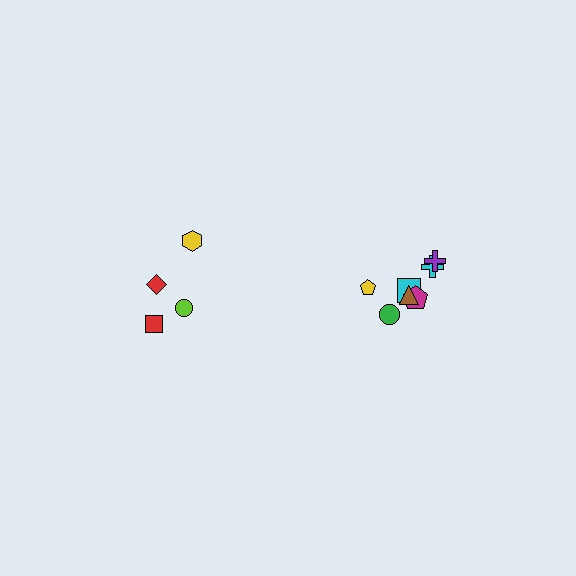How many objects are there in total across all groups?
There are 12 objects.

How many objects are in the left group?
There are 4 objects.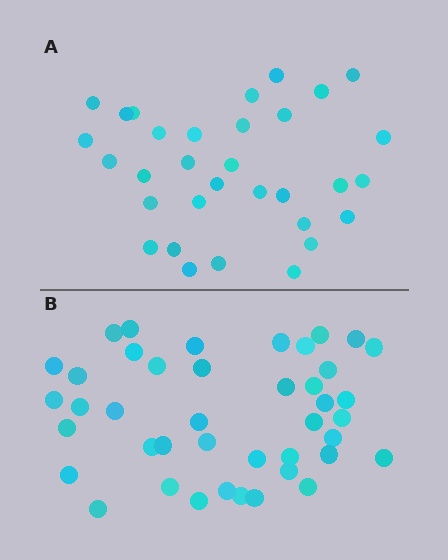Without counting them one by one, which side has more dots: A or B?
Region B (the bottom region) has more dots.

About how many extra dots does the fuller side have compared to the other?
Region B has roughly 10 or so more dots than region A.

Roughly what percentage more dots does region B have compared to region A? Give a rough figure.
About 30% more.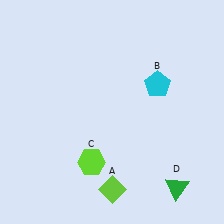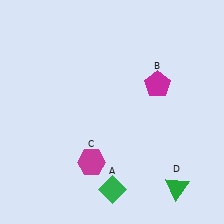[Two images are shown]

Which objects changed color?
A changed from lime to green. B changed from cyan to magenta. C changed from lime to magenta.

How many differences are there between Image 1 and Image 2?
There are 3 differences between the two images.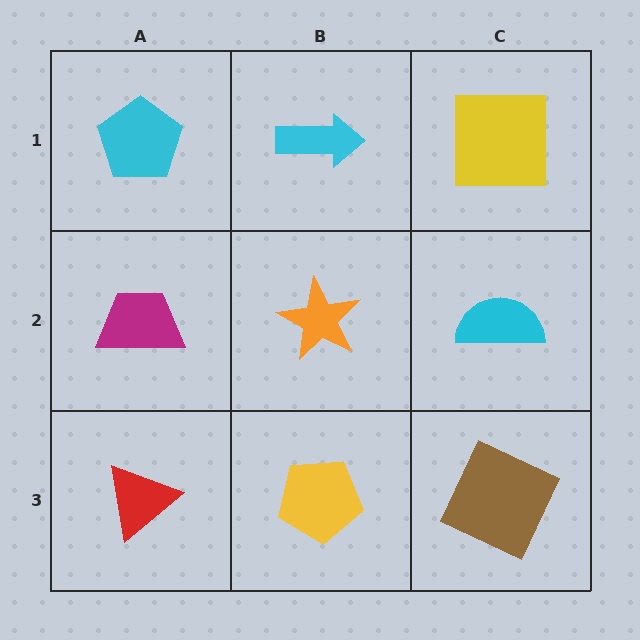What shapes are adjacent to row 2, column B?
A cyan arrow (row 1, column B), a yellow pentagon (row 3, column B), a magenta trapezoid (row 2, column A), a cyan semicircle (row 2, column C).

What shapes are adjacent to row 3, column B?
An orange star (row 2, column B), a red triangle (row 3, column A), a brown square (row 3, column C).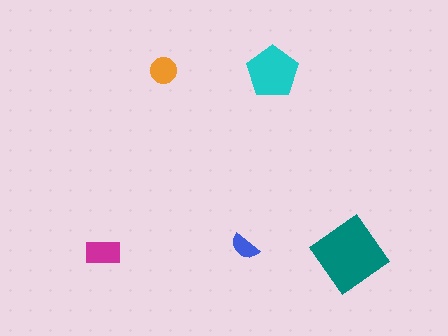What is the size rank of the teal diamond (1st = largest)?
1st.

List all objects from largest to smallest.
The teal diamond, the cyan pentagon, the magenta rectangle, the orange circle, the blue semicircle.